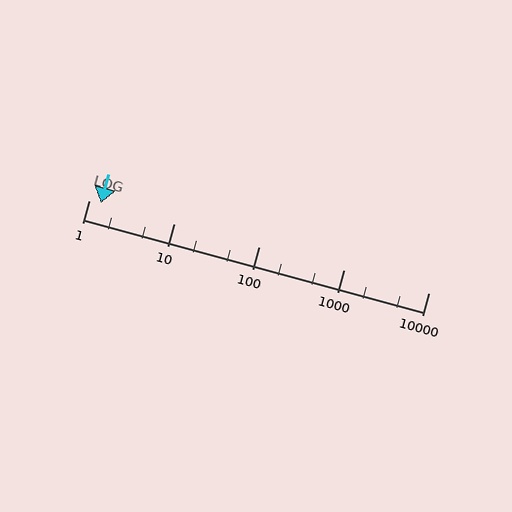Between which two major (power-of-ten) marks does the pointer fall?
The pointer is between 1 and 10.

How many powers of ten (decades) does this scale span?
The scale spans 4 decades, from 1 to 10000.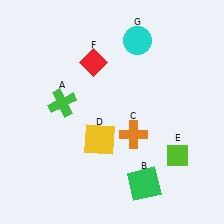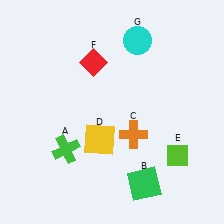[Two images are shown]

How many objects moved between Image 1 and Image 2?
1 object moved between the two images.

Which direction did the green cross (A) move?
The green cross (A) moved down.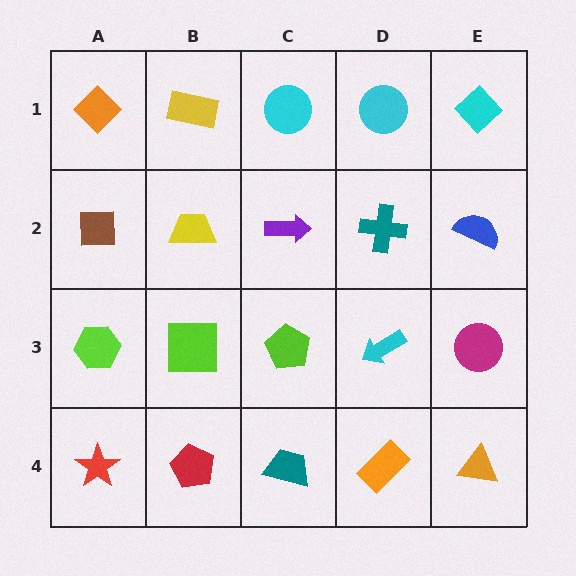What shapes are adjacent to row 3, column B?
A yellow trapezoid (row 2, column B), a red pentagon (row 4, column B), a lime hexagon (row 3, column A), a lime pentagon (row 3, column C).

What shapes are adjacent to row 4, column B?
A lime square (row 3, column B), a red star (row 4, column A), a teal trapezoid (row 4, column C).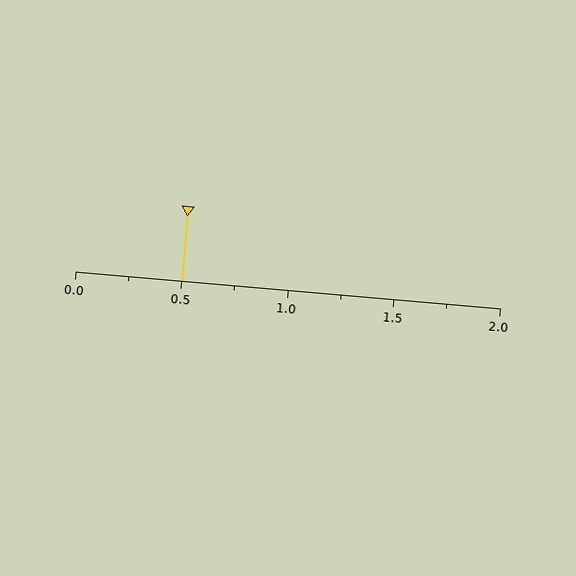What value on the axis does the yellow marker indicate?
The marker indicates approximately 0.5.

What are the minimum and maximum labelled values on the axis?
The axis runs from 0.0 to 2.0.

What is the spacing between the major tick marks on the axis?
The major ticks are spaced 0.5 apart.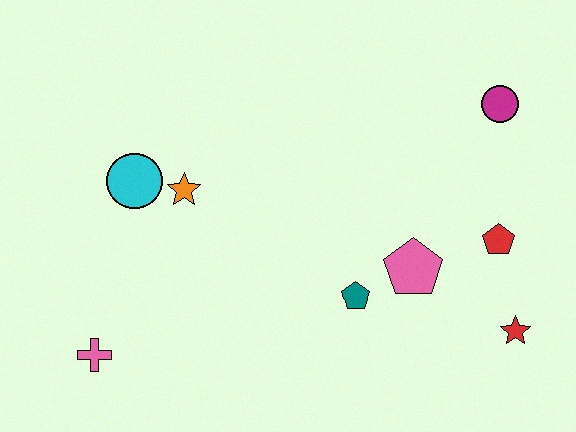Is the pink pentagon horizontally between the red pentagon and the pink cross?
Yes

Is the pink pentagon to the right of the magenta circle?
No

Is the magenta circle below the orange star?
No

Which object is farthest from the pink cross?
The magenta circle is farthest from the pink cross.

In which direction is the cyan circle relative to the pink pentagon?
The cyan circle is to the left of the pink pentagon.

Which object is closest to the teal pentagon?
The pink pentagon is closest to the teal pentagon.